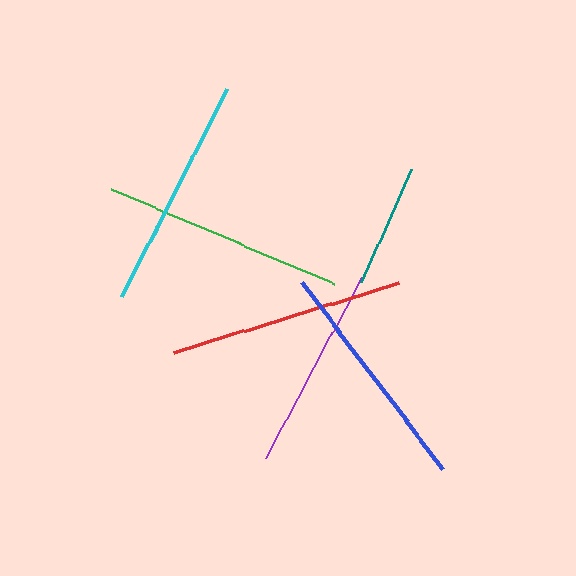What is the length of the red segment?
The red segment is approximately 236 pixels long.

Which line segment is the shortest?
The teal line is the shortest at approximately 123 pixels.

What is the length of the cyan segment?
The cyan segment is approximately 233 pixels long.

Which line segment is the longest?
The green line is the longest at approximately 242 pixels.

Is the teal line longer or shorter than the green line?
The green line is longer than the teal line.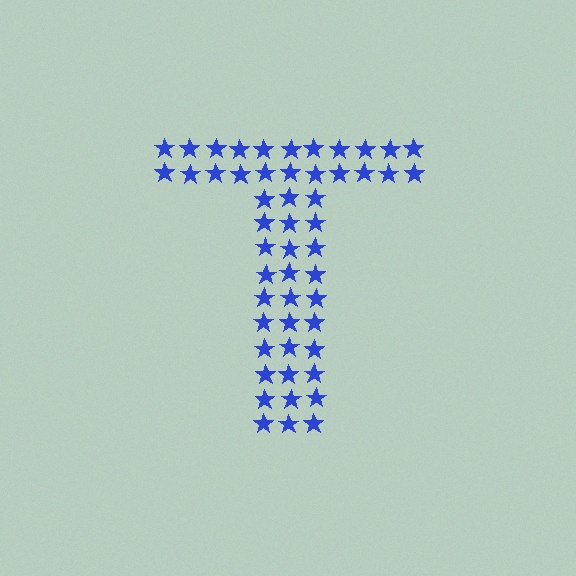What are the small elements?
The small elements are stars.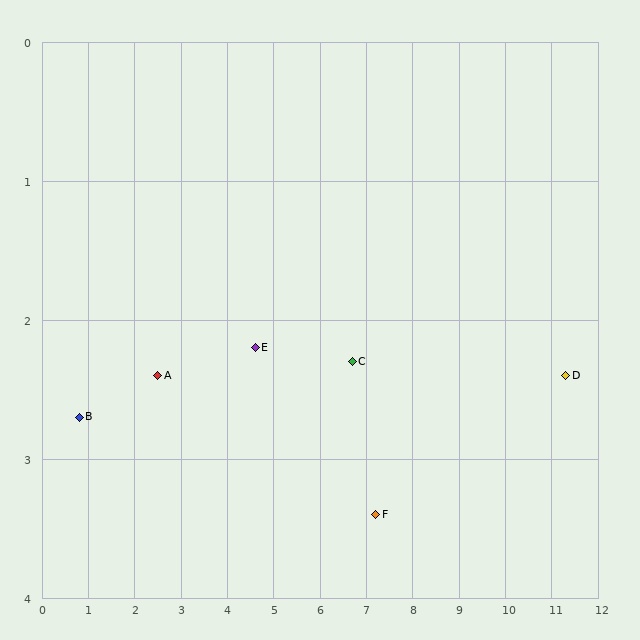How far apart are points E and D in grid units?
Points E and D are about 6.7 grid units apart.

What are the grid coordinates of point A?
Point A is at approximately (2.5, 2.4).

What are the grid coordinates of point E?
Point E is at approximately (4.6, 2.2).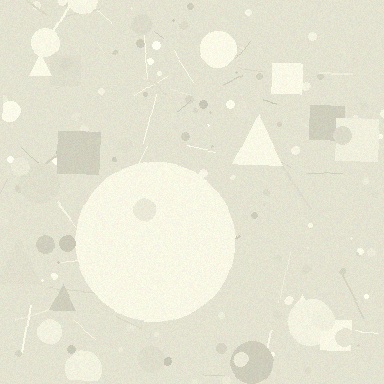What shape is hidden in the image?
A circle is hidden in the image.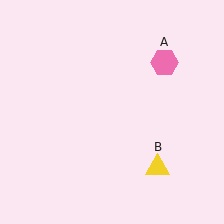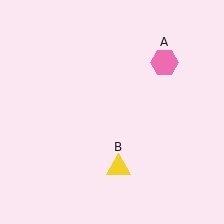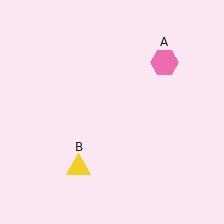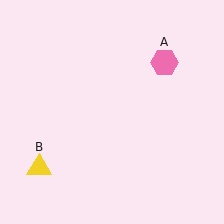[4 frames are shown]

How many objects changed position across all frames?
1 object changed position: yellow triangle (object B).